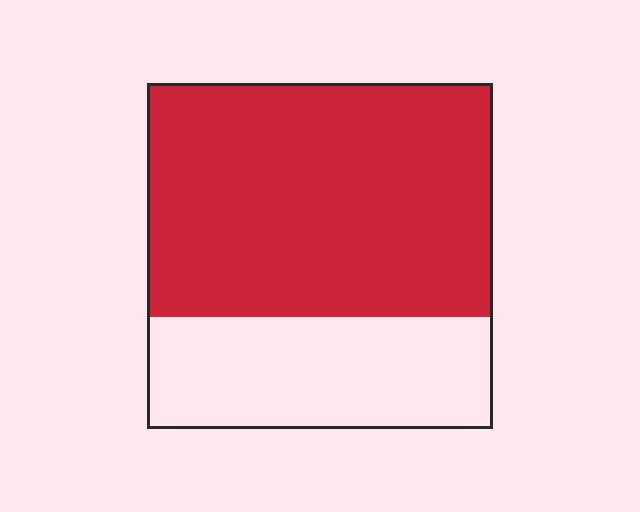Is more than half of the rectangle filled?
Yes.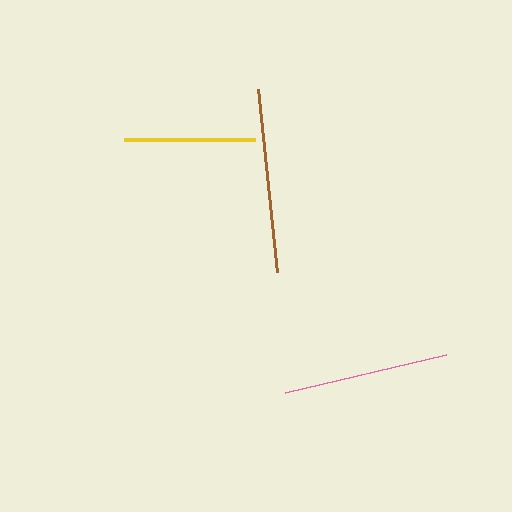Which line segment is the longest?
The brown line is the longest at approximately 183 pixels.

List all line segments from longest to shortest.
From longest to shortest: brown, pink, yellow.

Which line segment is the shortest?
The yellow line is the shortest at approximately 131 pixels.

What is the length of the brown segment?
The brown segment is approximately 183 pixels long.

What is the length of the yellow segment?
The yellow segment is approximately 131 pixels long.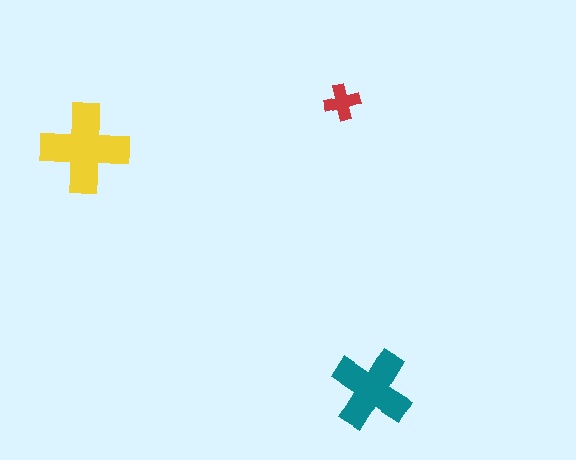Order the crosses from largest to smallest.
the yellow one, the teal one, the red one.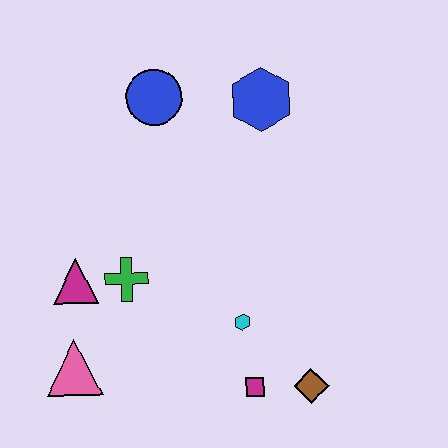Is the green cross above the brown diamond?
Yes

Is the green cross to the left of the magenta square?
Yes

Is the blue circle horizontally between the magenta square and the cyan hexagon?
No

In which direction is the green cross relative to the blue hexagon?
The green cross is below the blue hexagon.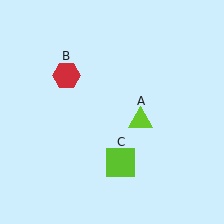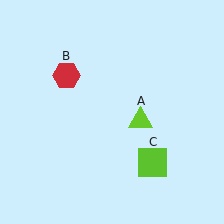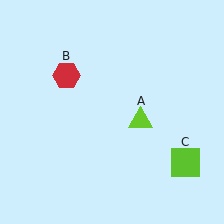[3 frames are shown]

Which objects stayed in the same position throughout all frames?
Lime triangle (object A) and red hexagon (object B) remained stationary.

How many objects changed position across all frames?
1 object changed position: lime square (object C).